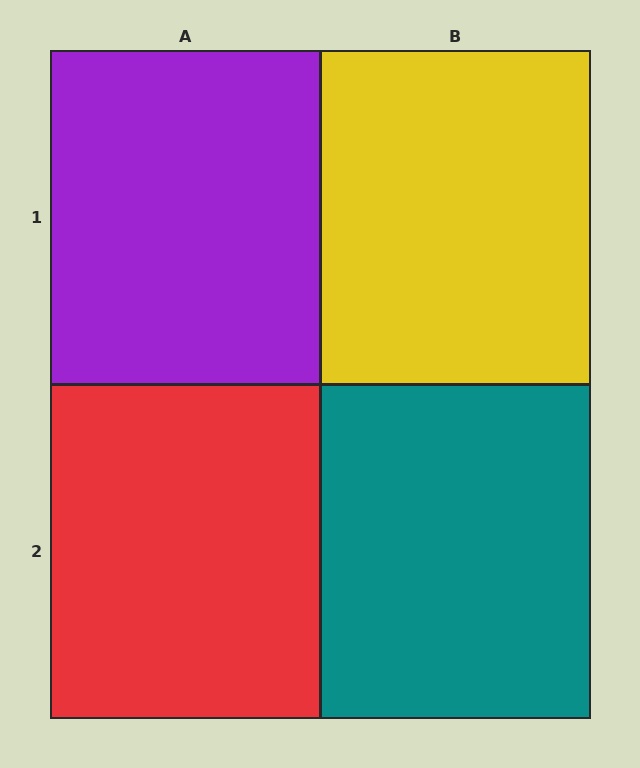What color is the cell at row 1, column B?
Yellow.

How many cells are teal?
1 cell is teal.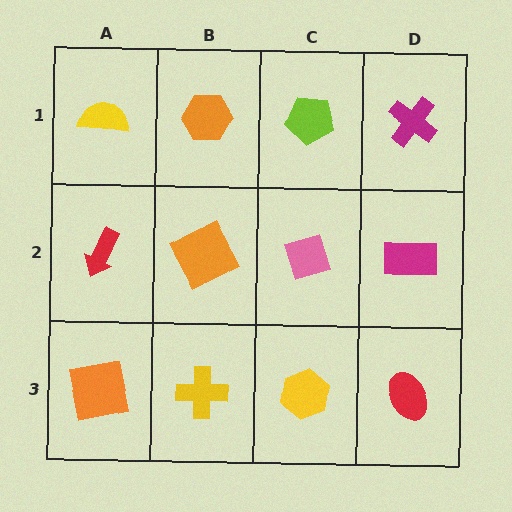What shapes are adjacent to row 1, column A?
A red arrow (row 2, column A), an orange hexagon (row 1, column B).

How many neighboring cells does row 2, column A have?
3.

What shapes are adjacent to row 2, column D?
A magenta cross (row 1, column D), a red ellipse (row 3, column D), a pink diamond (row 2, column C).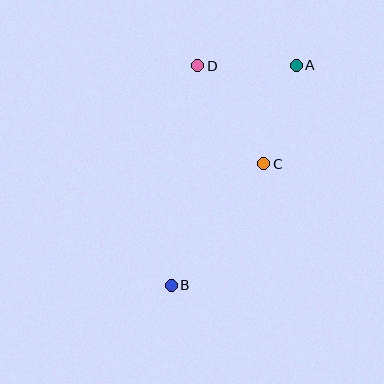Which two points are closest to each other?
Points A and D are closest to each other.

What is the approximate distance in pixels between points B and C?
The distance between B and C is approximately 153 pixels.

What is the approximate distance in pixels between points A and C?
The distance between A and C is approximately 104 pixels.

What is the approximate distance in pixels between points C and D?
The distance between C and D is approximately 118 pixels.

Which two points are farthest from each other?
Points A and B are farthest from each other.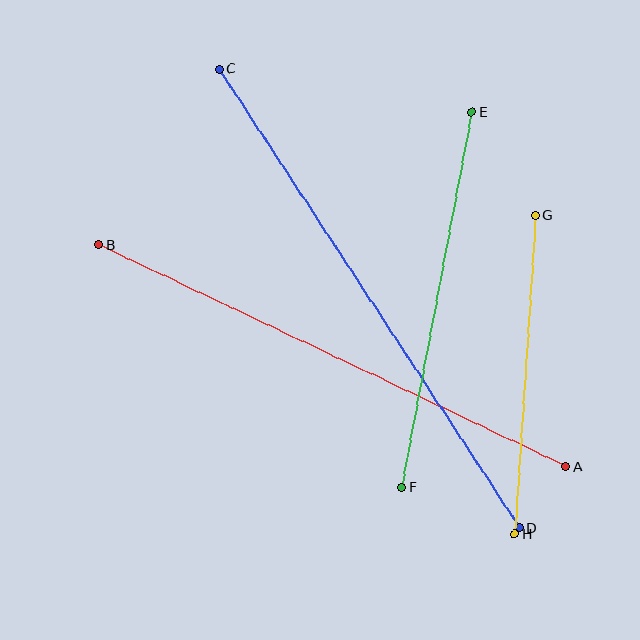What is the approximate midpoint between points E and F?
The midpoint is at approximately (437, 300) pixels.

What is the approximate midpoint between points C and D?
The midpoint is at approximately (369, 298) pixels.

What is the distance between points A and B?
The distance is approximately 517 pixels.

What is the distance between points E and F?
The distance is approximately 382 pixels.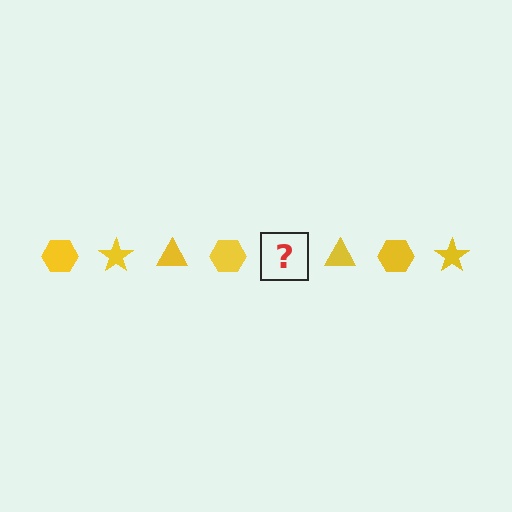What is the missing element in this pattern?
The missing element is a yellow star.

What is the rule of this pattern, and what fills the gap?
The rule is that the pattern cycles through hexagon, star, triangle shapes in yellow. The gap should be filled with a yellow star.